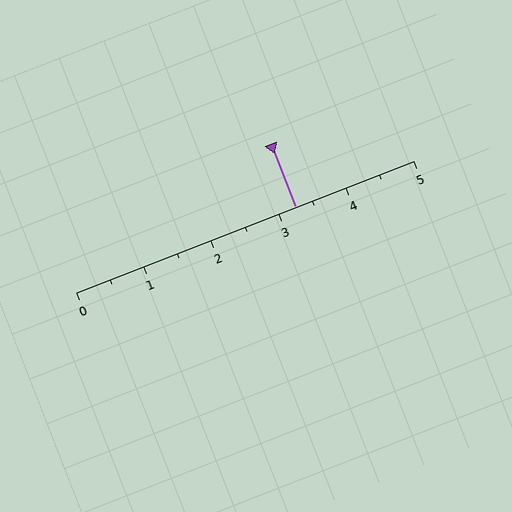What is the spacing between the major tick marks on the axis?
The major ticks are spaced 1 apart.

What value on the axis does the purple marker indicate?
The marker indicates approximately 3.2.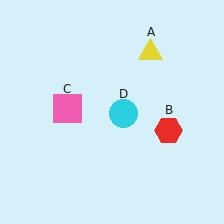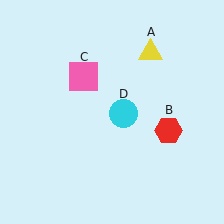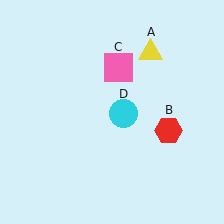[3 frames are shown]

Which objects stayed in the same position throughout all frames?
Yellow triangle (object A) and red hexagon (object B) and cyan circle (object D) remained stationary.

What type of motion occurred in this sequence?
The pink square (object C) rotated clockwise around the center of the scene.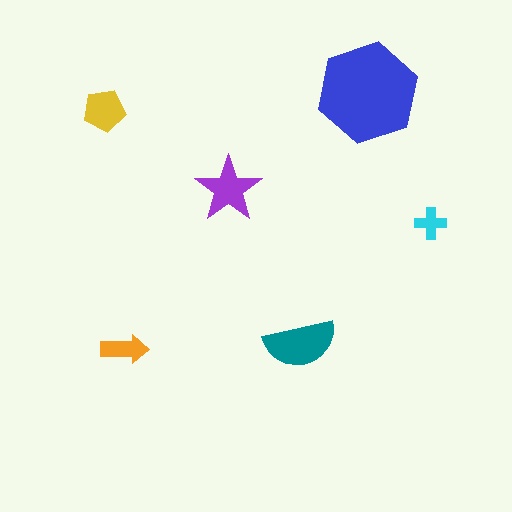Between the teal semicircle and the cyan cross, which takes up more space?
The teal semicircle.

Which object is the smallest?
The cyan cross.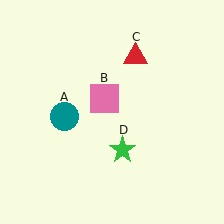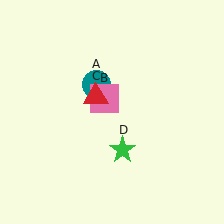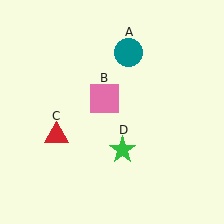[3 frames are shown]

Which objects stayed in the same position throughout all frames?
Pink square (object B) and green star (object D) remained stationary.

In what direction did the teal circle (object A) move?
The teal circle (object A) moved up and to the right.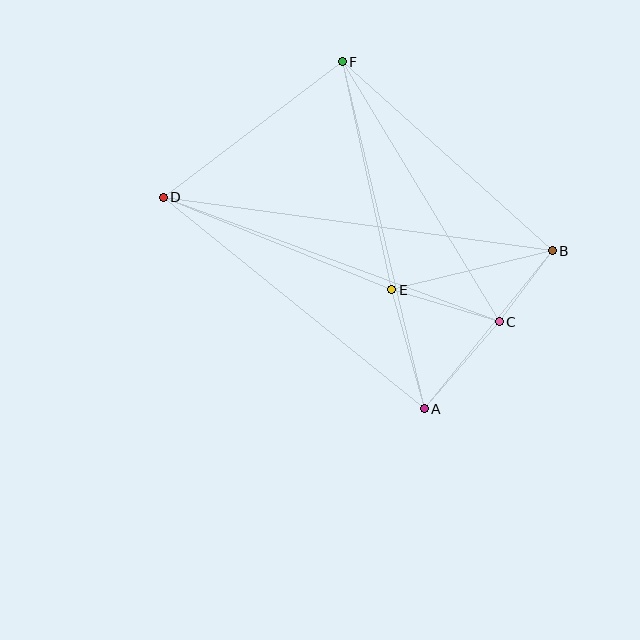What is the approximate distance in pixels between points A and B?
The distance between A and B is approximately 203 pixels.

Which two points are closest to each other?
Points B and C are closest to each other.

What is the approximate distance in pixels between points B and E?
The distance between B and E is approximately 165 pixels.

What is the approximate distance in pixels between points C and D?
The distance between C and D is approximately 358 pixels.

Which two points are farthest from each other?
Points B and D are farthest from each other.